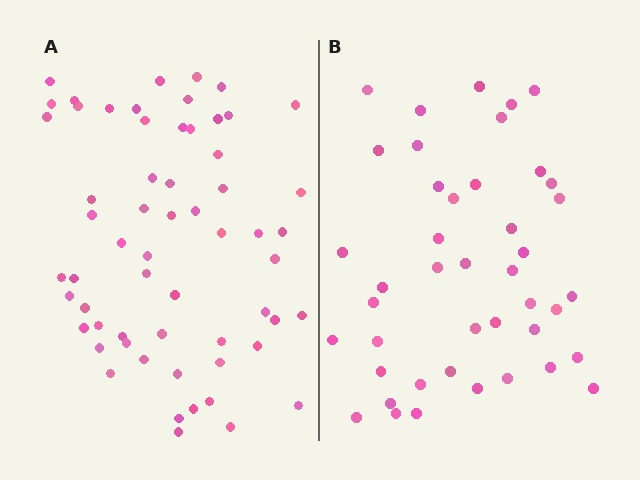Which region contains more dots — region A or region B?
Region A (the left region) has more dots.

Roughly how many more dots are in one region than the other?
Region A has approximately 15 more dots than region B.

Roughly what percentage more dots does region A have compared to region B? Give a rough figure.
About 40% more.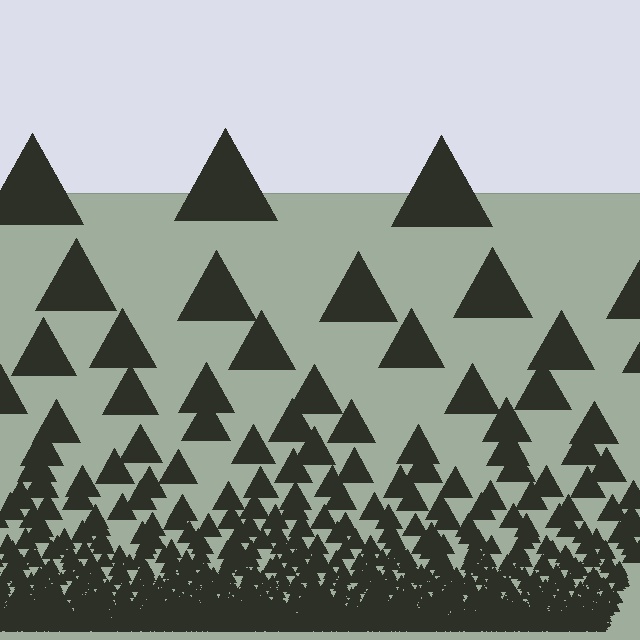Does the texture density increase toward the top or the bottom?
Density increases toward the bottom.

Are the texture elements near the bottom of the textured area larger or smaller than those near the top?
Smaller. The gradient is inverted — elements near the bottom are smaller and denser.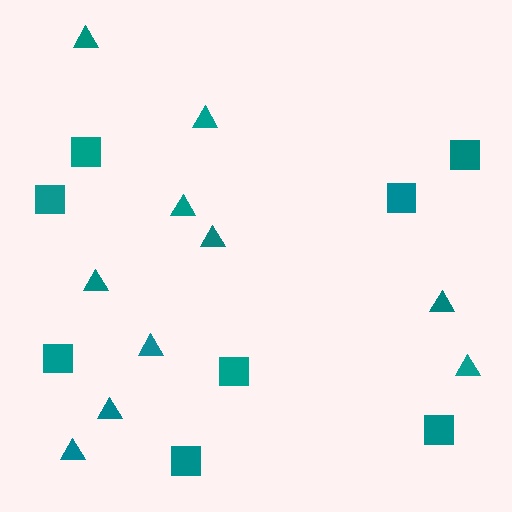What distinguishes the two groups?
There are 2 groups: one group of squares (8) and one group of triangles (10).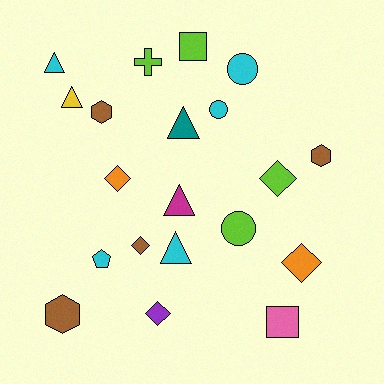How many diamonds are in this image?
There are 5 diamonds.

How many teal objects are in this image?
There is 1 teal object.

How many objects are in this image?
There are 20 objects.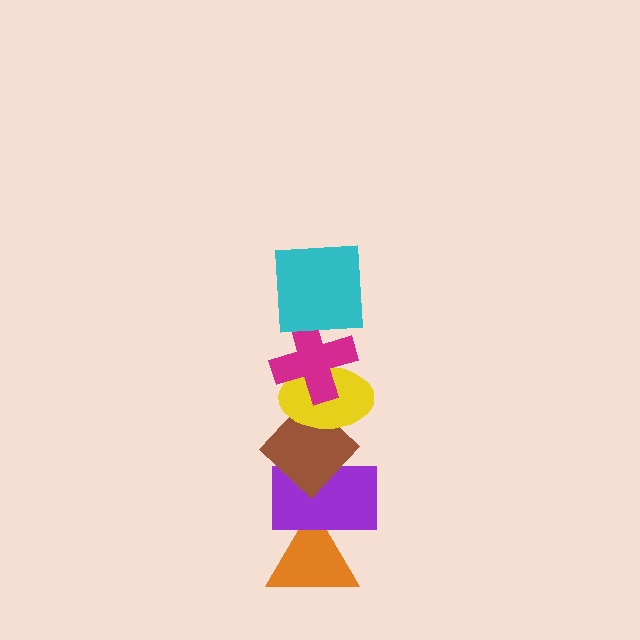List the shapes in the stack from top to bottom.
From top to bottom: the cyan square, the magenta cross, the yellow ellipse, the brown diamond, the purple rectangle, the orange triangle.